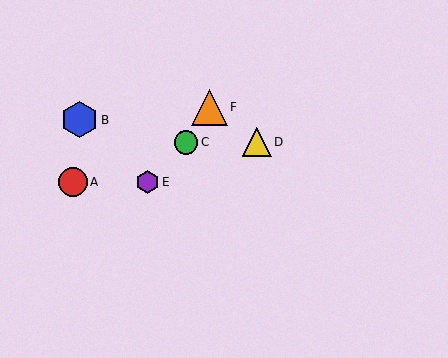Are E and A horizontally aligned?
Yes, both are at y≈182.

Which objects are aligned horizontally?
Objects A, E are aligned horizontally.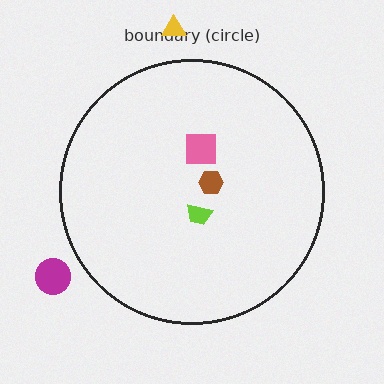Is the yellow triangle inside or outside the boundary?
Outside.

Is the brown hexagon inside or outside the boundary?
Inside.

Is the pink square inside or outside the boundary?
Inside.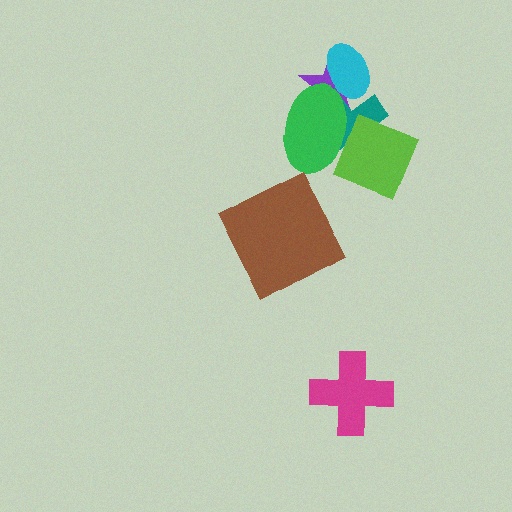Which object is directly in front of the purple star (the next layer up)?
The teal cross is directly in front of the purple star.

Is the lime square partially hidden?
No, no other shape covers it.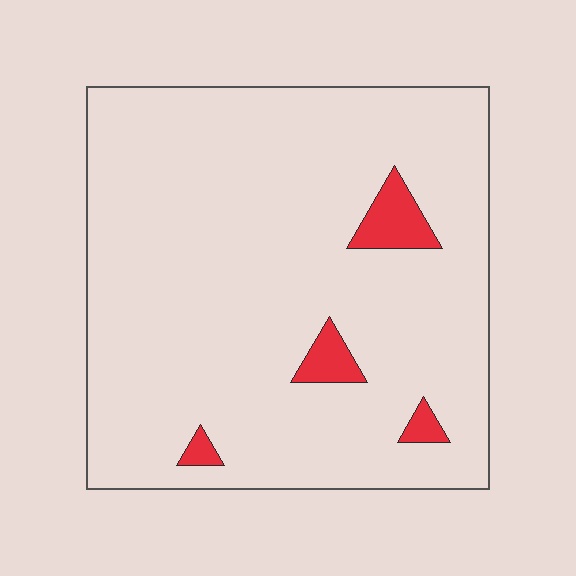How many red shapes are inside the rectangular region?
4.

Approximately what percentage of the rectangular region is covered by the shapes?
Approximately 5%.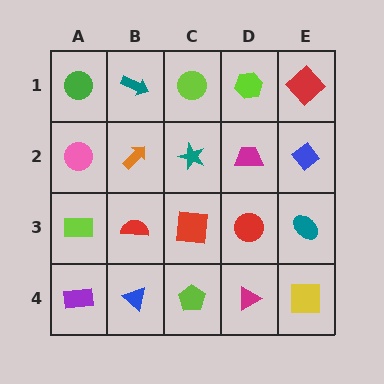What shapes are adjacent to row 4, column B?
A red semicircle (row 3, column B), a purple rectangle (row 4, column A), a lime pentagon (row 4, column C).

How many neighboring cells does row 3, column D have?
4.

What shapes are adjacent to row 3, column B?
An orange arrow (row 2, column B), a blue triangle (row 4, column B), a lime rectangle (row 3, column A), a red square (row 3, column C).